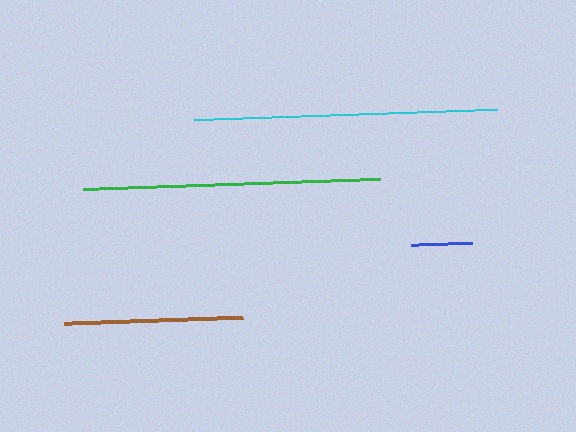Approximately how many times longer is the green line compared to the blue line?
The green line is approximately 4.9 times the length of the blue line.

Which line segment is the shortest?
The blue line is the shortest at approximately 61 pixels.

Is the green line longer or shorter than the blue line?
The green line is longer than the blue line.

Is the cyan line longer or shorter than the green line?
The cyan line is longer than the green line.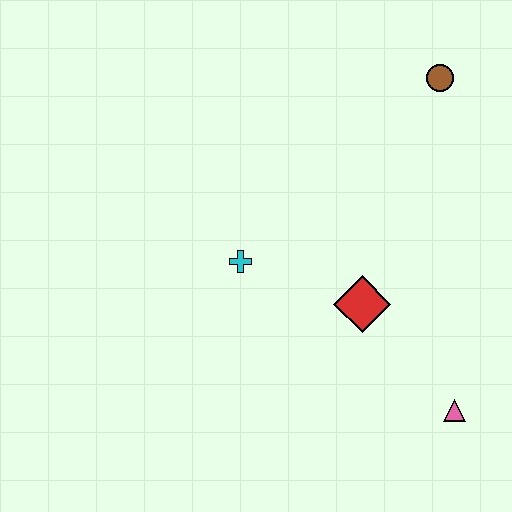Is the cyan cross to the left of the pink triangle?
Yes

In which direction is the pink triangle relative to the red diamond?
The pink triangle is below the red diamond.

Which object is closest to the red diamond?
The cyan cross is closest to the red diamond.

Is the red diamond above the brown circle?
No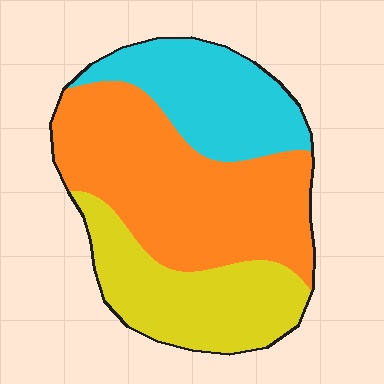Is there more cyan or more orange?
Orange.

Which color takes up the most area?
Orange, at roughly 45%.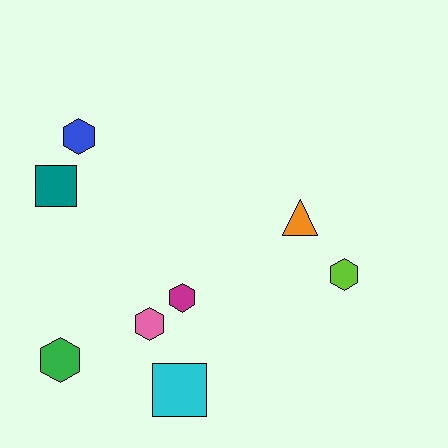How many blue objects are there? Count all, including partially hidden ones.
There is 1 blue object.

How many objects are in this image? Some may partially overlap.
There are 8 objects.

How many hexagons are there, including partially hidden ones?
There are 5 hexagons.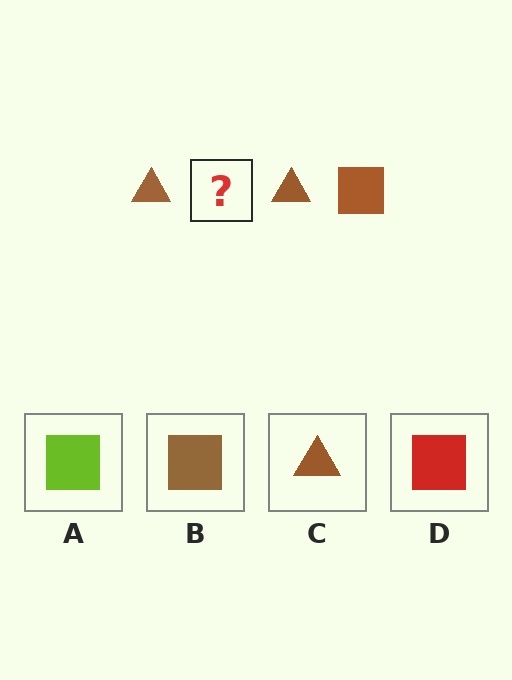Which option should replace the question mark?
Option B.